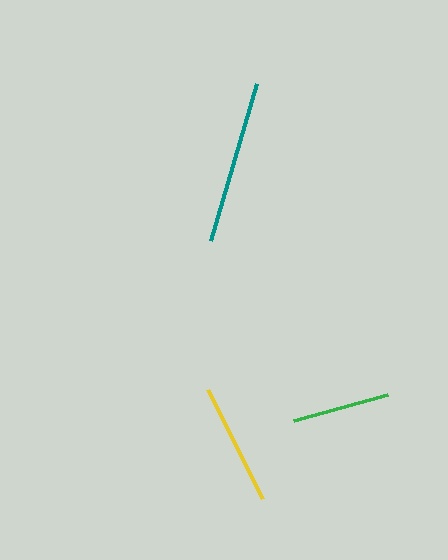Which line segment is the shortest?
The green line is the shortest at approximately 97 pixels.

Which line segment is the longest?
The teal line is the longest at approximately 164 pixels.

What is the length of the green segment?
The green segment is approximately 97 pixels long.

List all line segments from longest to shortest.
From longest to shortest: teal, yellow, green.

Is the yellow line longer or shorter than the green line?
The yellow line is longer than the green line.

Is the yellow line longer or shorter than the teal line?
The teal line is longer than the yellow line.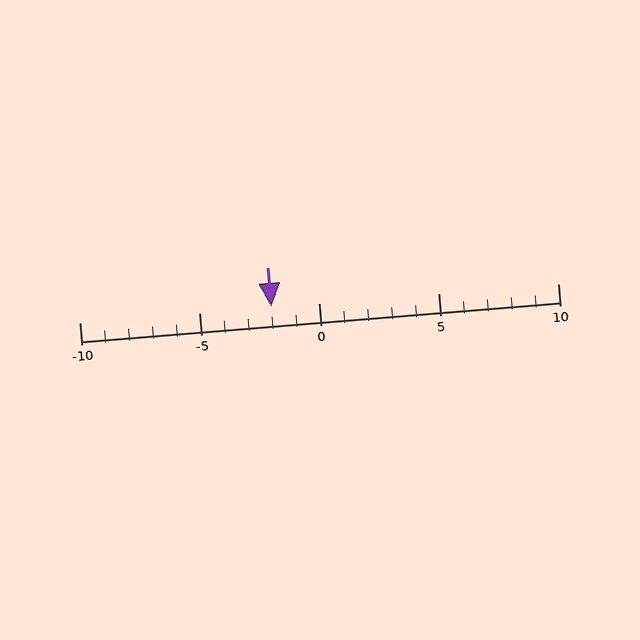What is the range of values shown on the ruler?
The ruler shows values from -10 to 10.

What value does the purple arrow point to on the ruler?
The purple arrow points to approximately -2.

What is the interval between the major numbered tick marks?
The major tick marks are spaced 5 units apart.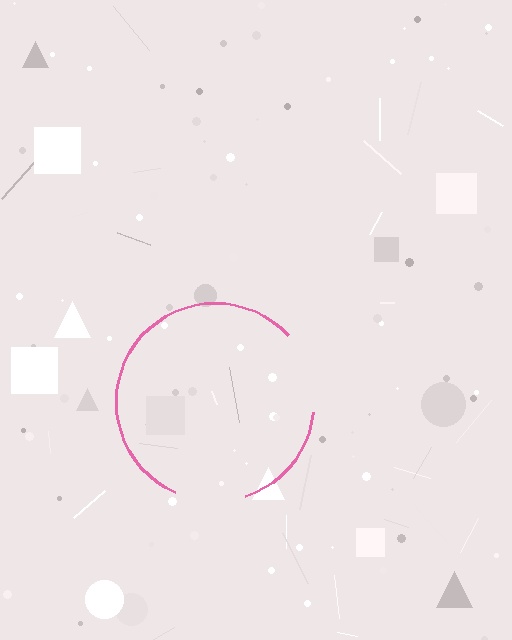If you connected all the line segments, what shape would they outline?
They would outline a circle.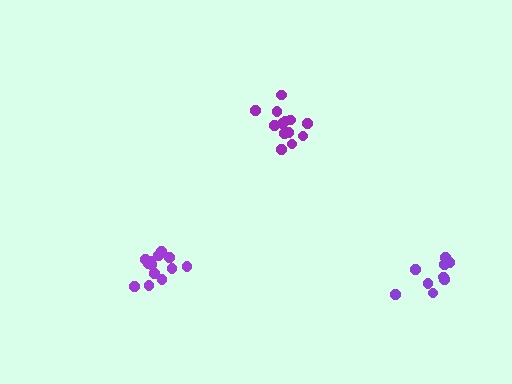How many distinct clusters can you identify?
There are 3 distinct clusters.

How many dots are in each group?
Group 1: 13 dots, Group 2: 13 dots, Group 3: 9 dots (35 total).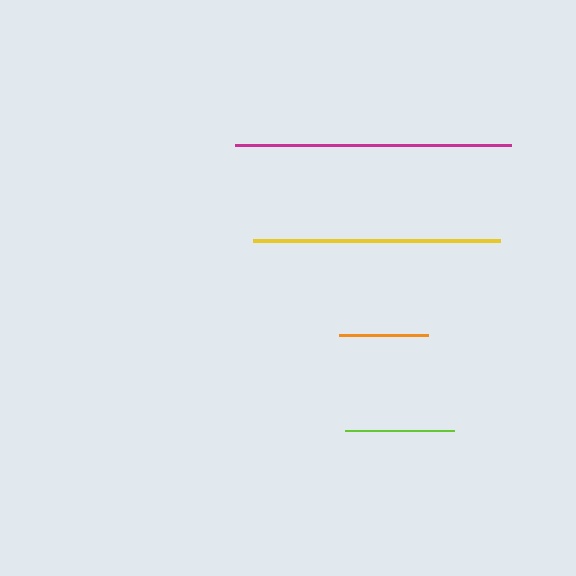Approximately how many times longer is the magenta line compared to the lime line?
The magenta line is approximately 2.5 times the length of the lime line.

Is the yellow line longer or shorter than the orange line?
The yellow line is longer than the orange line.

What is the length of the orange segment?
The orange segment is approximately 88 pixels long.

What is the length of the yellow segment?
The yellow segment is approximately 247 pixels long.